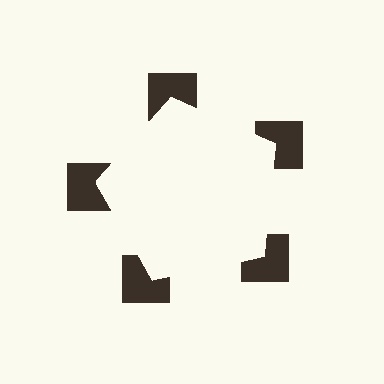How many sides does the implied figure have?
5 sides.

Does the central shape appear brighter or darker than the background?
It typically appears slightly brighter than the background, even though no actual brightness change is drawn.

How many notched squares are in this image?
There are 5 — one at each vertex of the illusory pentagon.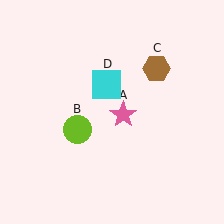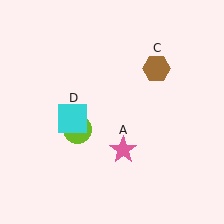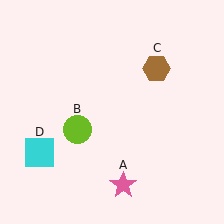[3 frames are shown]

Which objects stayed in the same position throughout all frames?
Lime circle (object B) and brown hexagon (object C) remained stationary.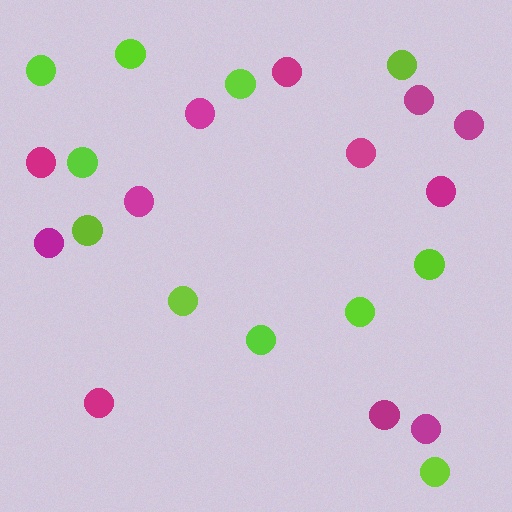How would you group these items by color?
There are 2 groups: one group of lime circles (11) and one group of magenta circles (12).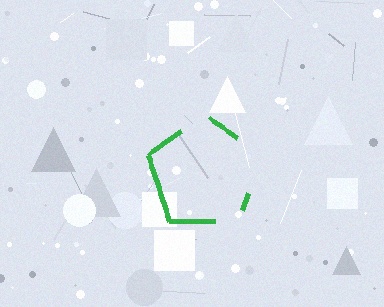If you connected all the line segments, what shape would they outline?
They would outline a pentagon.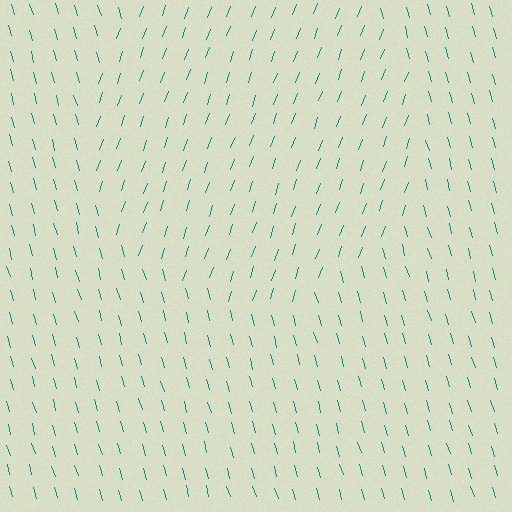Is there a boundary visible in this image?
Yes, there is a texture boundary formed by a change in line orientation.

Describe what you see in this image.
The image is filled with small teal line segments. A circle region in the image has lines oriented differently from the surrounding lines, creating a visible texture boundary.